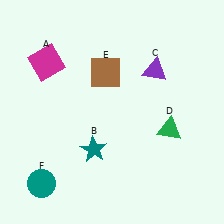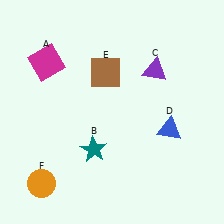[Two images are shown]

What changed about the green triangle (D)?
In Image 1, D is green. In Image 2, it changed to blue.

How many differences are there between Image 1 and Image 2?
There are 2 differences between the two images.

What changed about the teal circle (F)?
In Image 1, F is teal. In Image 2, it changed to orange.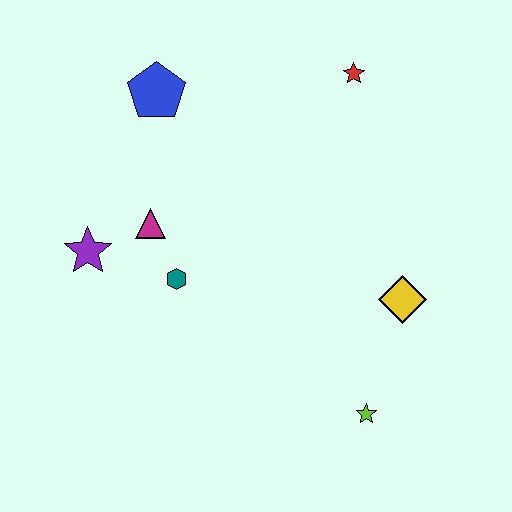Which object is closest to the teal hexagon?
The magenta triangle is closest to the teal hexagon.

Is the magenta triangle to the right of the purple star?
Yes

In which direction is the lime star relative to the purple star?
The lime star is to the right of the purple star.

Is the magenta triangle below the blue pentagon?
Yes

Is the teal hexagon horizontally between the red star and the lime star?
No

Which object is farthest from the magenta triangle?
The lime star is farthest from the magenta triangle.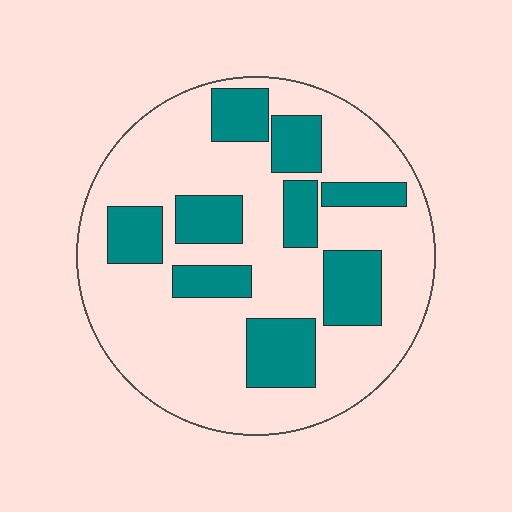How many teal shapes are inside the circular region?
9.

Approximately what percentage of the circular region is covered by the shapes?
Approximately 30%.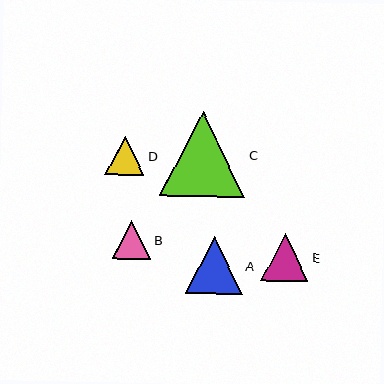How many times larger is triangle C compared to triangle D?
Triangle C is approximately 2.2 times the size of triangle D.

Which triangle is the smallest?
Triangle B is the smallest with a size of approximately 39 pixels.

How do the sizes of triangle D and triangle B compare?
Triangle D and triangle B are approximately the same size.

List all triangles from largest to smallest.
From largest to smallest: C, A, E, D, B.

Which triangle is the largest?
Triangle C is the largest with a size of approximately 85 pixels.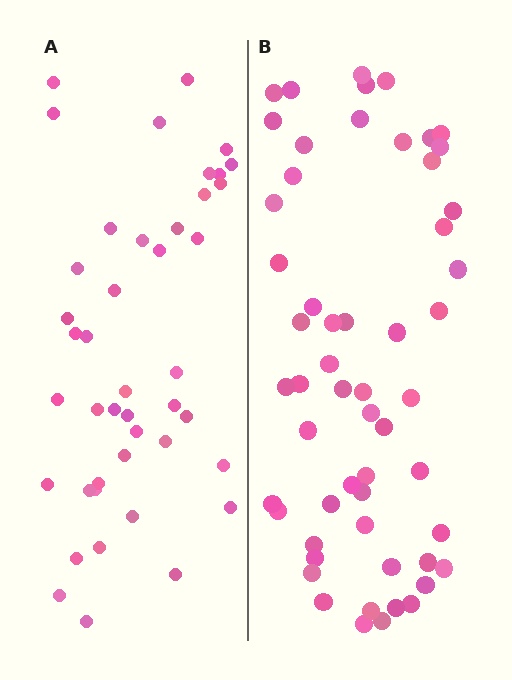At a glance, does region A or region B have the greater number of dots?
Region B (the right region) has more dots.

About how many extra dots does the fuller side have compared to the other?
Region B has approximately 15 more dots than region A.